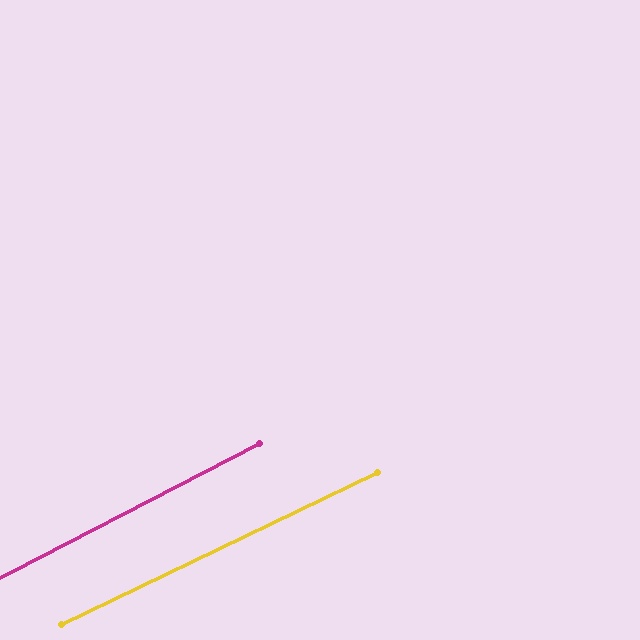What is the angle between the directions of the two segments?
Approximately 2 degrees.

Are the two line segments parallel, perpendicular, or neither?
Parallel — their directions differ by only 1.6°.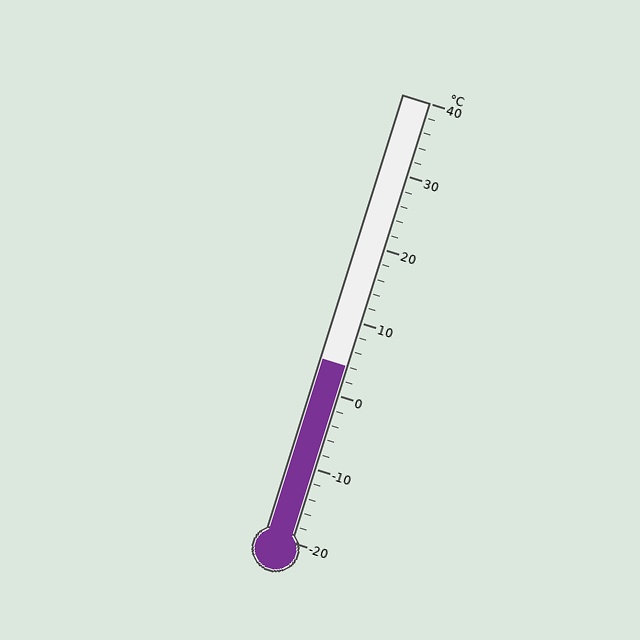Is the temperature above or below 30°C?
The temperature is below 30°C.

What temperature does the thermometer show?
The thermometer shows approximately 4°C.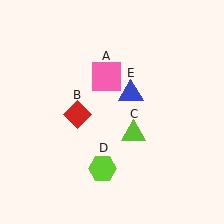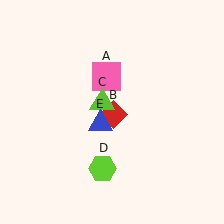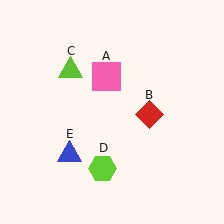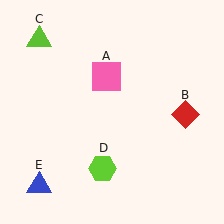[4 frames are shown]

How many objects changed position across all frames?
3 objects changed position: red diamond (object B), lime triangle (object C), blue triangle (object E).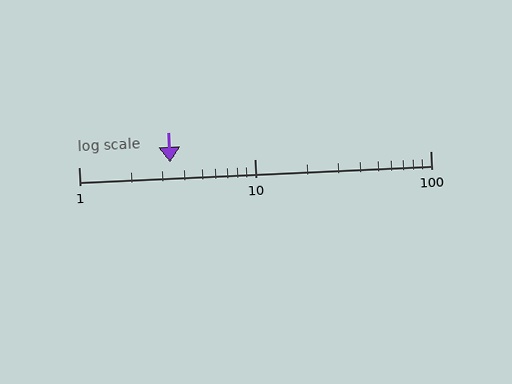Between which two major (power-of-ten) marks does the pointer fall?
The pointer is between 1 and 10.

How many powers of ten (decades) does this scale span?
The scale spans 2 decades, from 1 to 100.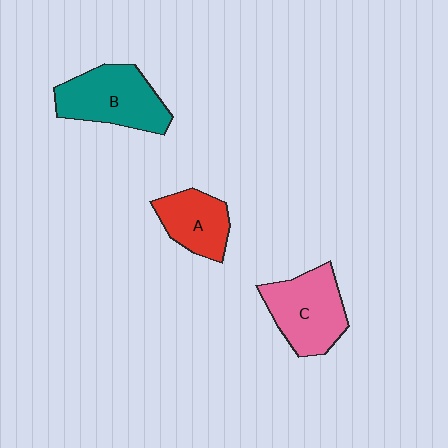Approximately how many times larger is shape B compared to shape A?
Approximately 1.4 times.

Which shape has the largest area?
Shape B (teal).